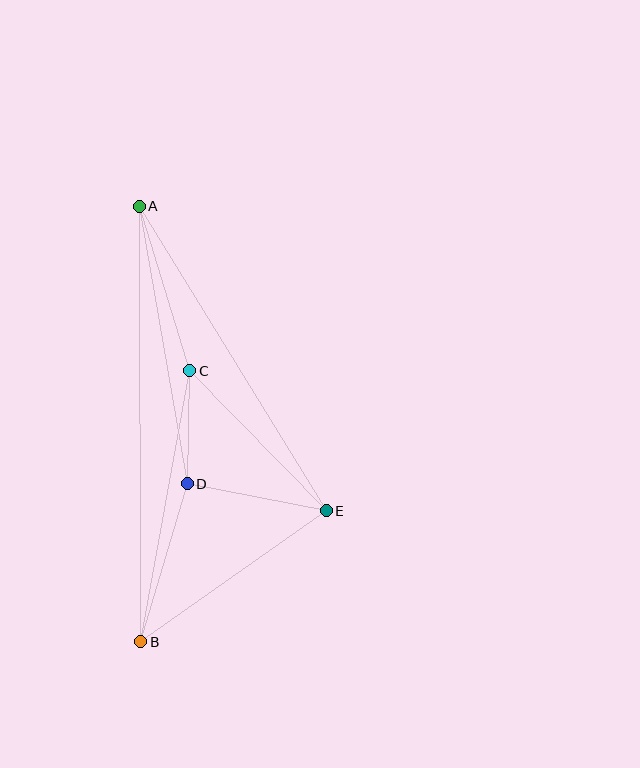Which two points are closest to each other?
Points C and D are closest to each other.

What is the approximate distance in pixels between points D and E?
The distance between D and E is approximately 142 pixels.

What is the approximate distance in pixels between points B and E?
The distance between B and E is approximately 227 pixels.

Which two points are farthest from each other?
Points A and B are farthest from each other.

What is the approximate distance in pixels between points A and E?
The distance between A and E is approximately 357 pixels.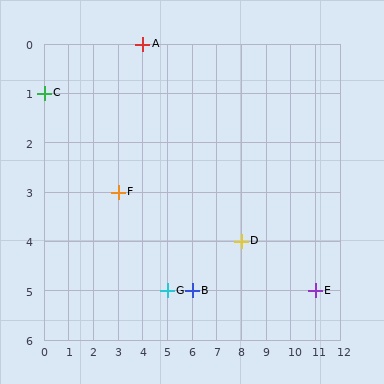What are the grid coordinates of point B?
Point B is at grid coordinates (6, 5).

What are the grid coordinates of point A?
Point A is at grid coordinates (4, 0).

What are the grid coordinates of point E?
Point E is at grid coordinates (11, 5).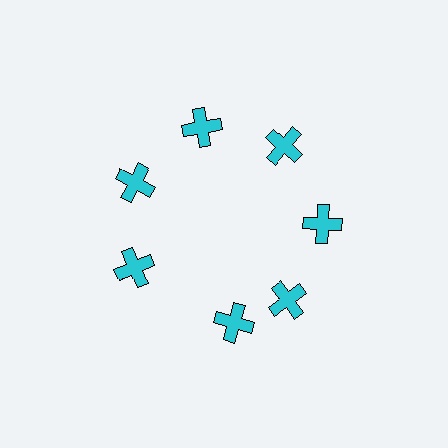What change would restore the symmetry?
The symmetry would be restored by rotating it back into even spacing with its neighbors so that all 7 crosses sit at equal angles and equal distance from the center.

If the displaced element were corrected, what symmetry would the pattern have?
It would have 7-fold rotational symmetry — the pattern would map onto itself every 51 degrees.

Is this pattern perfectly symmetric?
No. The 7 cyan crosses are arranged in a ring, but one element near the 6 o'clock position is rotated out of alignment along the ring, breaking the 7-fold rotational symmetry.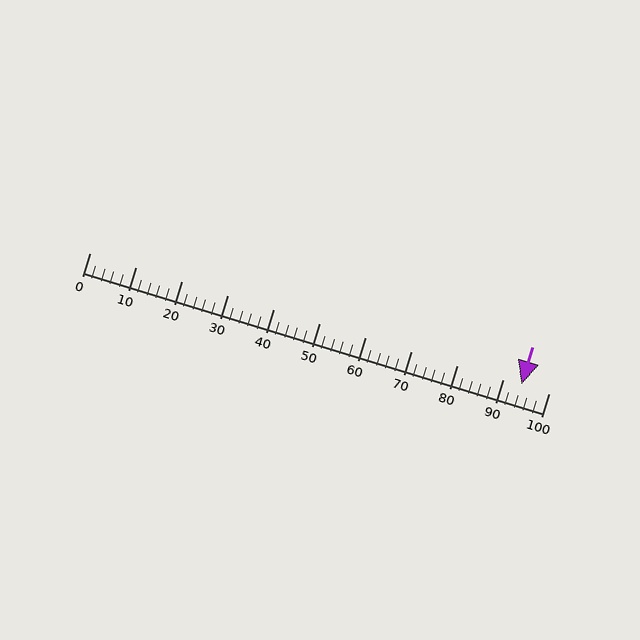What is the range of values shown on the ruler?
The ruler shows values from 0 to 100.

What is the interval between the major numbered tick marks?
The major tick marks are spaced 10 units apart.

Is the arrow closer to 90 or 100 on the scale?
The arrow is closer to 90.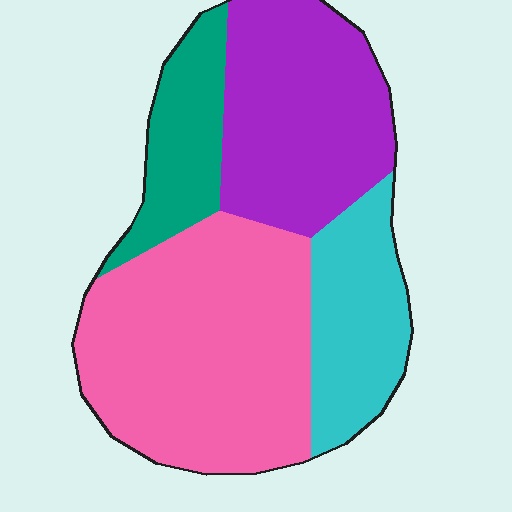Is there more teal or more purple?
Purple.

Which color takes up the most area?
Pink, at roughly 40%.